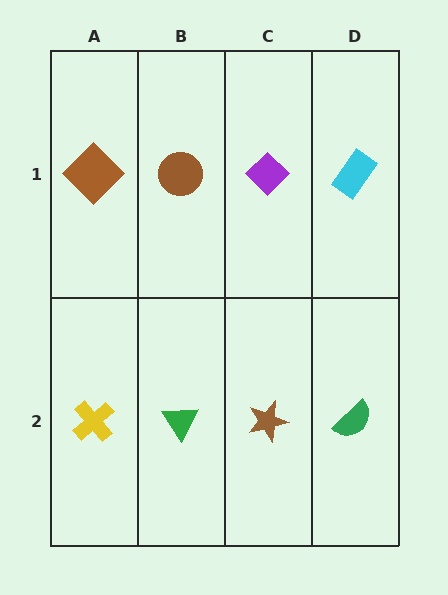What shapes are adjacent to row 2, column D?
A cyan rectangle (row 1, column D), a brown star (row 2, column C).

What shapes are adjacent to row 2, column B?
A brown circle (row 1, column B), a yellow cross (row 2, column A), a brown star (row 2, column C).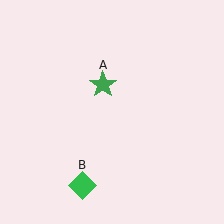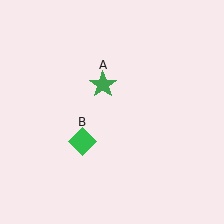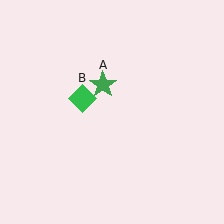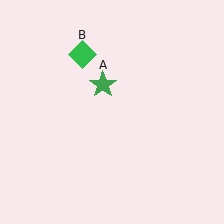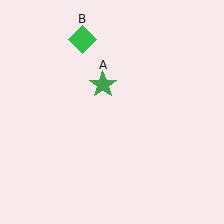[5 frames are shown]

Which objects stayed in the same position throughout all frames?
Green star (object A) remained stationary.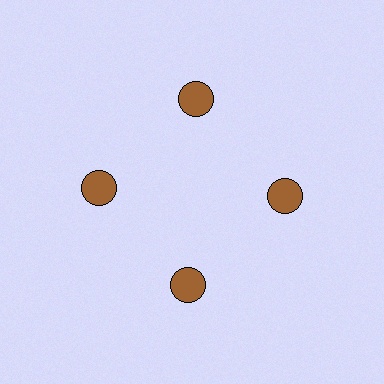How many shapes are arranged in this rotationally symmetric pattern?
There are 4 shapes, arranged in 4 groups of 1.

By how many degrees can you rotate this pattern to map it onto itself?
The pattern maps onto itself every 90 degrees of rotation.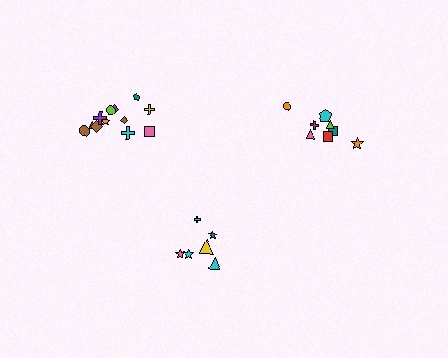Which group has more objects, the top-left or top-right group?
The top-left group.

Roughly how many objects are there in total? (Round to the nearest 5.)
Roughly 25 objects in total.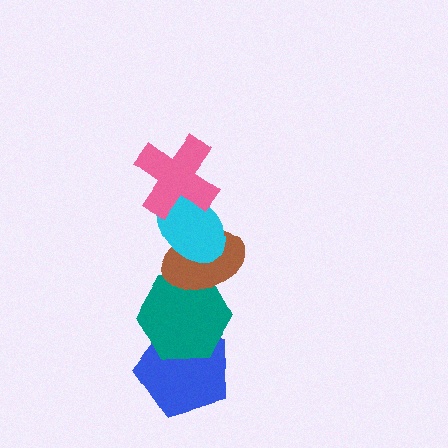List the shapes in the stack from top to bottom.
From top to bottom: the pink cross, the cyan ellipse, the brown ellipse, the teal hexagon, the blue pentagon.